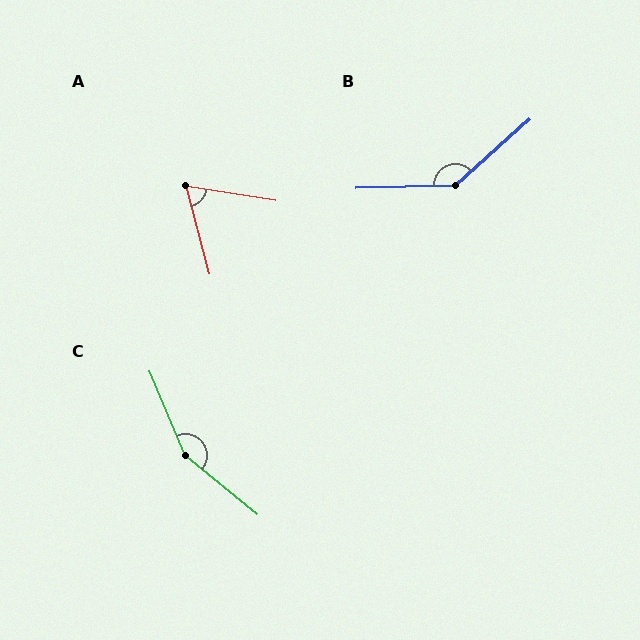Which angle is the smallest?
A, at approximately 66 degrees.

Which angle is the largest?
C, at approximately 152 degrees.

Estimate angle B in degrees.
Approximately 139 degrees.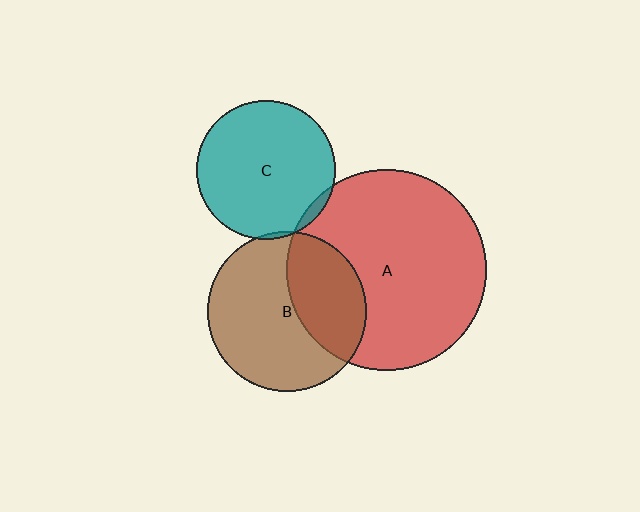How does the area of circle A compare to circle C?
Approximately 2.1 times.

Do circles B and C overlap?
Yes.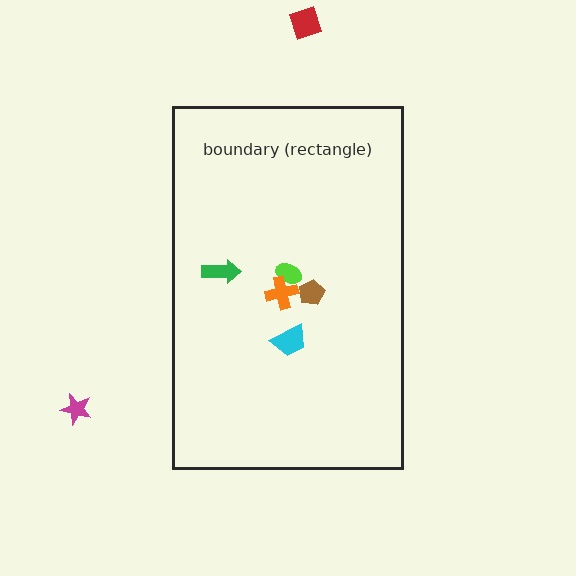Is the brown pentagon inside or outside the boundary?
Inside.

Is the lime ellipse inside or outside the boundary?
Inside.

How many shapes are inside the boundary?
5 inside, 2 outside.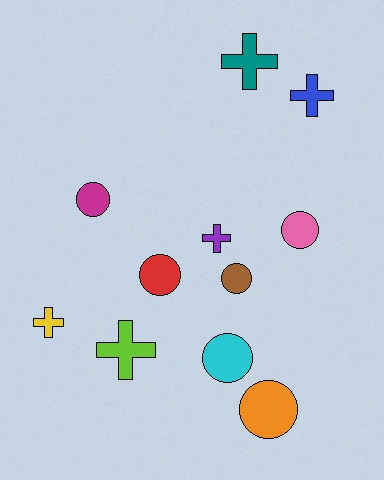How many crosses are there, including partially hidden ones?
There are 5 crosses.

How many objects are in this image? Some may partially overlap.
There are 11 objects.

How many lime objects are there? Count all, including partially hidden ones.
There is 1 lime object.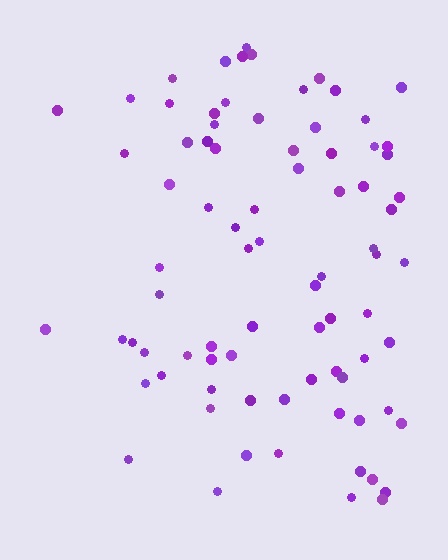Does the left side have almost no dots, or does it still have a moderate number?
Still a moderate number, just noticeably fewer than the right.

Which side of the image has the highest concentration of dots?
The right.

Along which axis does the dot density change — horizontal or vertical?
Horizontal.